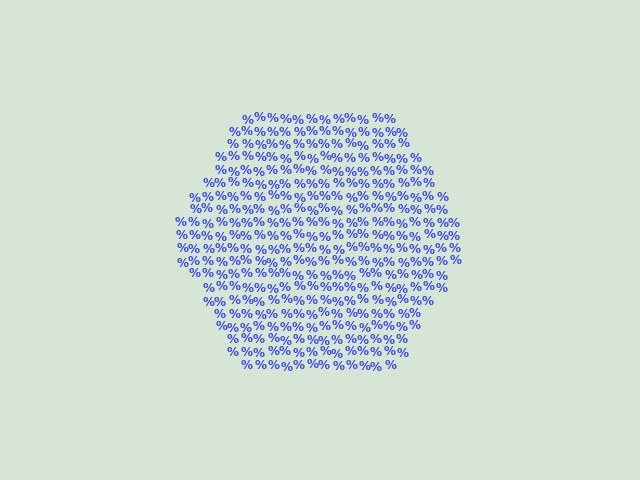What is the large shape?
The large shape is a hexagon.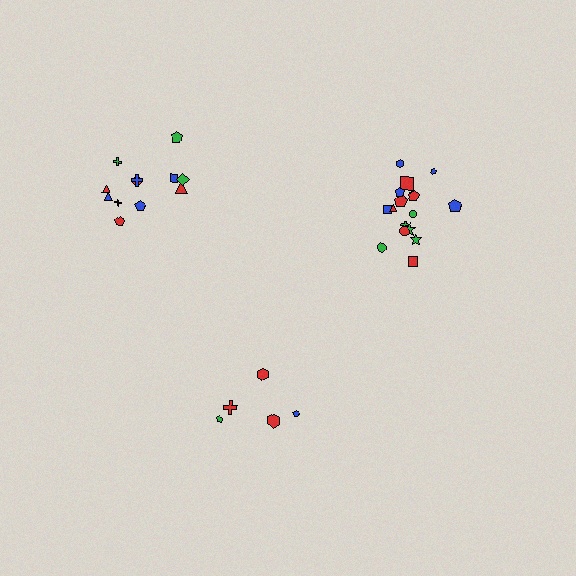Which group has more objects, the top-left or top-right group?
The top-right group.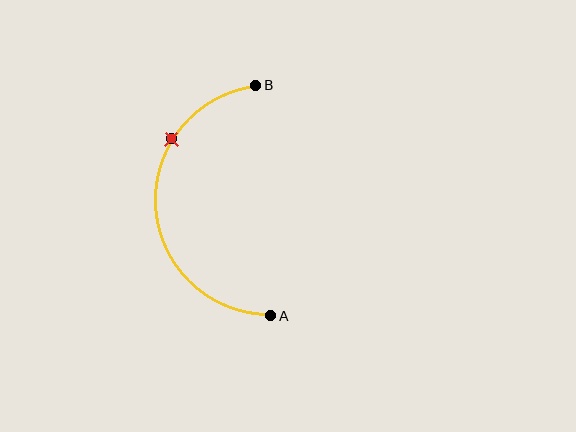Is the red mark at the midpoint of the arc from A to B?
No. The red mark lies on the arc but is closer to endpoint B. The arc midpoint would be at the point on the curve equidistant along the arc from both A and B.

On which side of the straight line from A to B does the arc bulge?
The arc bulges to the left of the straight line connecting A and B.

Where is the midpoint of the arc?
The arc midpoint is the point on the curve farthest from the straight line joining A and B. It sits to the left of that line.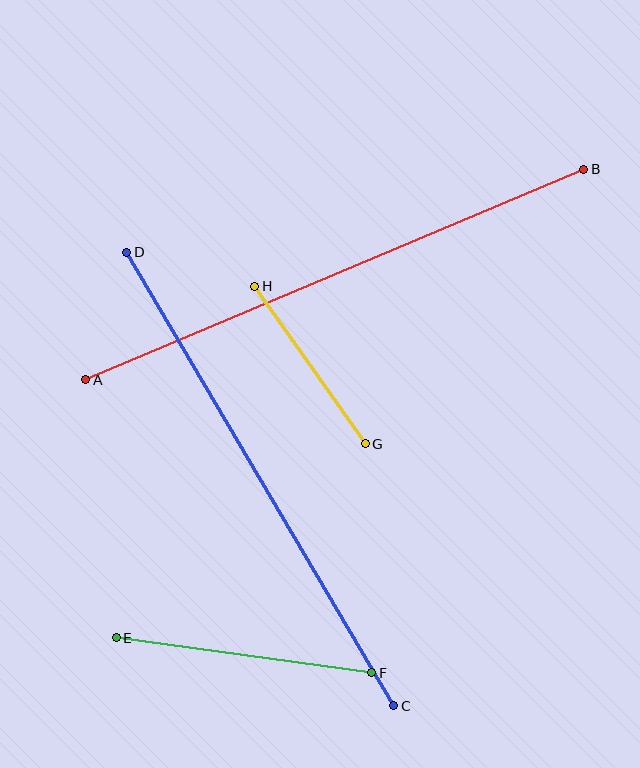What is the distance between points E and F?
The distance is approximately 258 pixels.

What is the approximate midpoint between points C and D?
The midpoint is at approximately (260, 479) pixels.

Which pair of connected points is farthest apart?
Points A and B are farthest apart.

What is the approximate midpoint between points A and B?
The midpoint is at approximately (335, 275) pixels.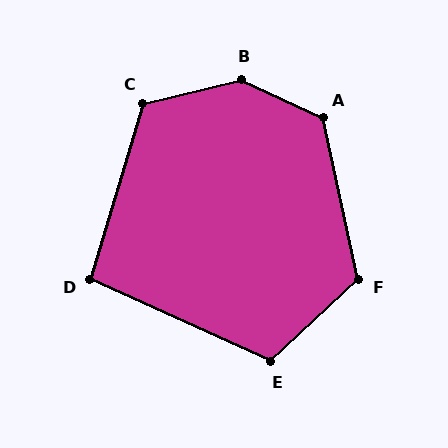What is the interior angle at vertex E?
Approximately 113 degrees (obtuse).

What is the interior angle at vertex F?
Approximately 121 degrees (obtuse).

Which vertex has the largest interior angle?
B, at approximately 141 degrees.